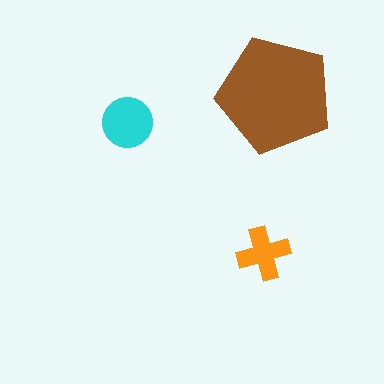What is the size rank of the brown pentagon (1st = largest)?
1st.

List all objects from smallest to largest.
The orange cross, the cyan circle, the brown pentagon.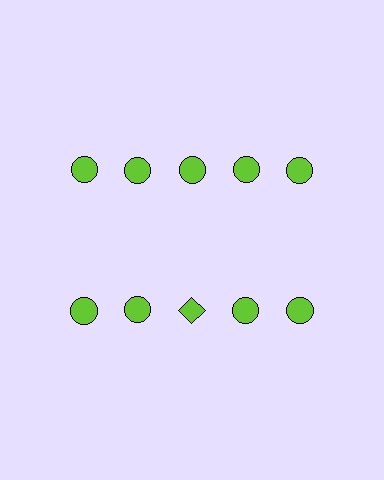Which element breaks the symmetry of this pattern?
The lime diamond in the second row, center column breaks the symmetry. All other shapes are lime circles.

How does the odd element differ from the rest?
It has a different shape: diamond instead of circle.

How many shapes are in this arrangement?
There are 10 shapes arranged in a grid pattern.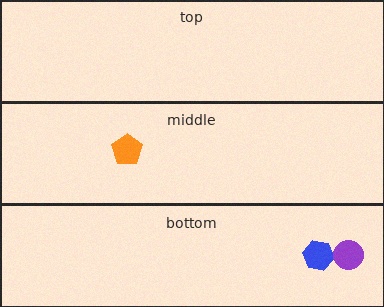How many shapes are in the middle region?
1.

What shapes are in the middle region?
The orange pentagon.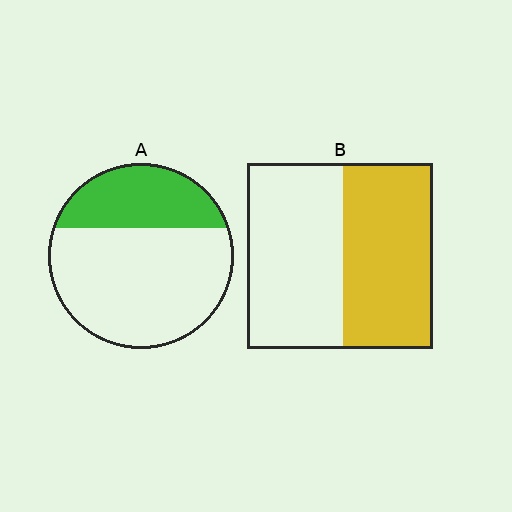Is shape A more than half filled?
No.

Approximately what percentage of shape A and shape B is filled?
A is approximately 30% and B is approximately 50%.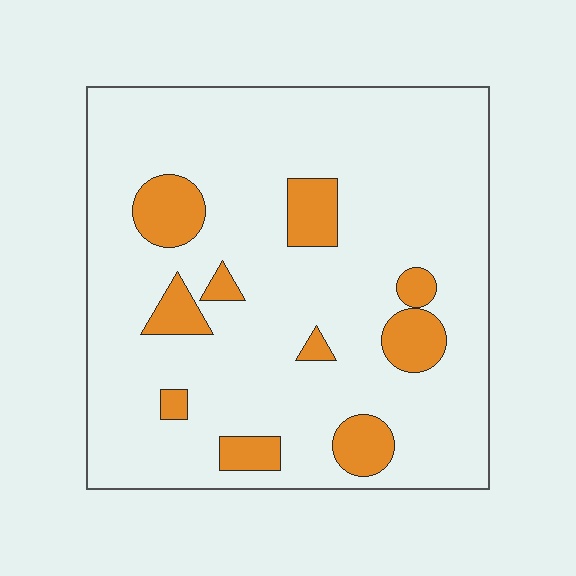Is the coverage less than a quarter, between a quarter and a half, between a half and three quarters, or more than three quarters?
Less than a quarter.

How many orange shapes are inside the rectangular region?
10.